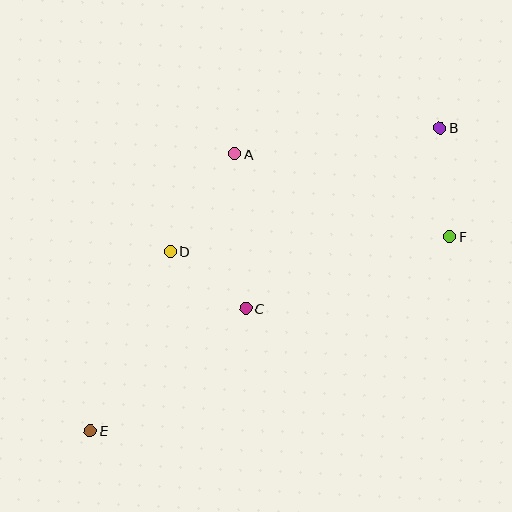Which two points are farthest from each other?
Points B and E are farthest from each other.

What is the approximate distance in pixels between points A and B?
The distance between A and B is approximately 207 pixels.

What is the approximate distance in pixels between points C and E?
The distance between C and E is approximately 198 pixels.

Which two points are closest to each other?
Points C and D are closest to each other.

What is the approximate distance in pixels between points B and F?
The distance between B and F is approximately 109 pixels.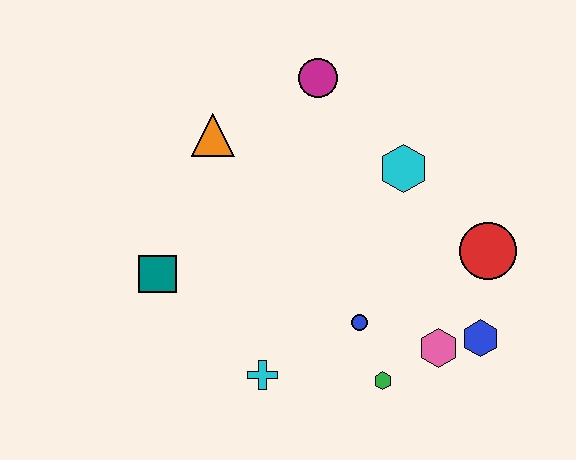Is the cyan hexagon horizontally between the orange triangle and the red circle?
Yes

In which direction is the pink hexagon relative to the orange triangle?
The pink hexagon is to the right of the orange triangle.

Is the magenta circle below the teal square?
No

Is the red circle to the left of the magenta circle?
No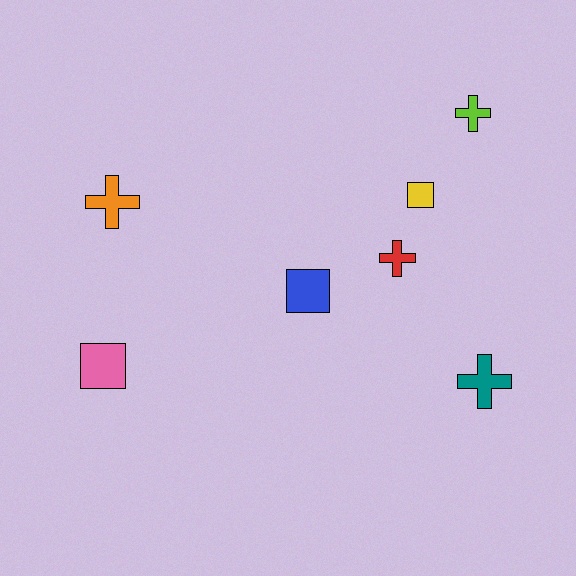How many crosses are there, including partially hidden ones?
There are 4 crosses.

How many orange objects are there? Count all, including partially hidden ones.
There is 1 orange object.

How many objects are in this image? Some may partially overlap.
There are 7 objects.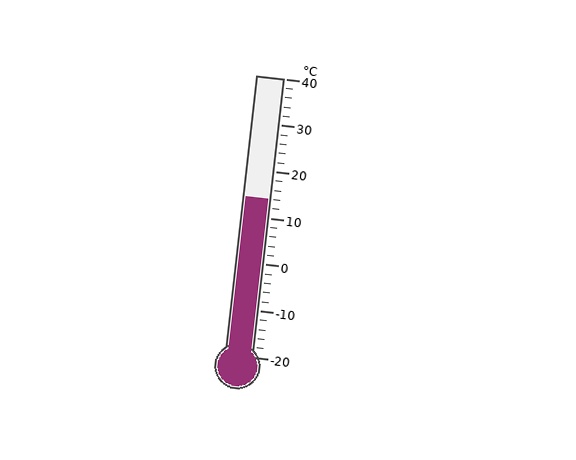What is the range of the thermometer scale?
The thermometer scale ranges from -20°C to 40°C.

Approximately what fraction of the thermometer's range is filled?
The thermometer is filled to approximately 55% of its range.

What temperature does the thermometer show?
The thermometer shows approximately 14°C.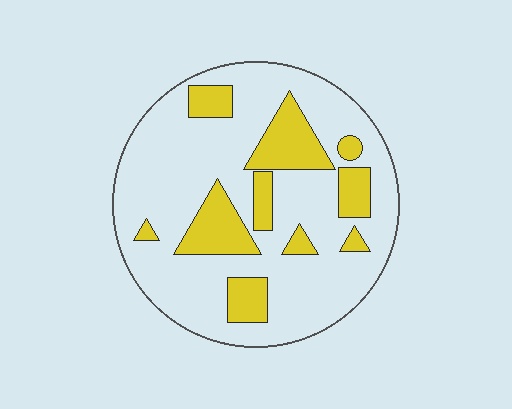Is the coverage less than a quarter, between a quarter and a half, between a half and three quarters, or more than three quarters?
Less than a quarter.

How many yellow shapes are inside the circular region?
10.